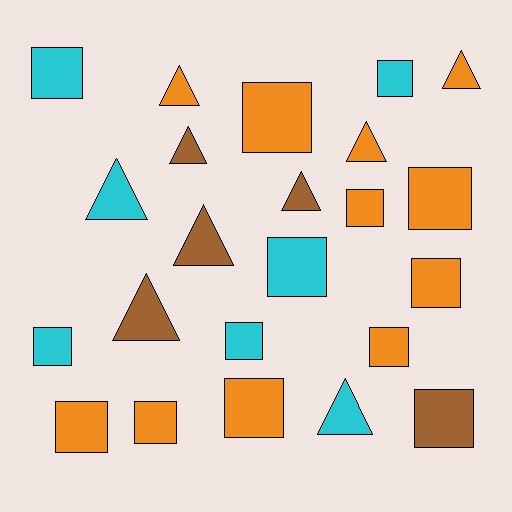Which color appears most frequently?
Orange, with 11 objects.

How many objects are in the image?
There are 23 objects.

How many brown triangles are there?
There are 4 brown triangles.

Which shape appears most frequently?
Square, with 14 objects.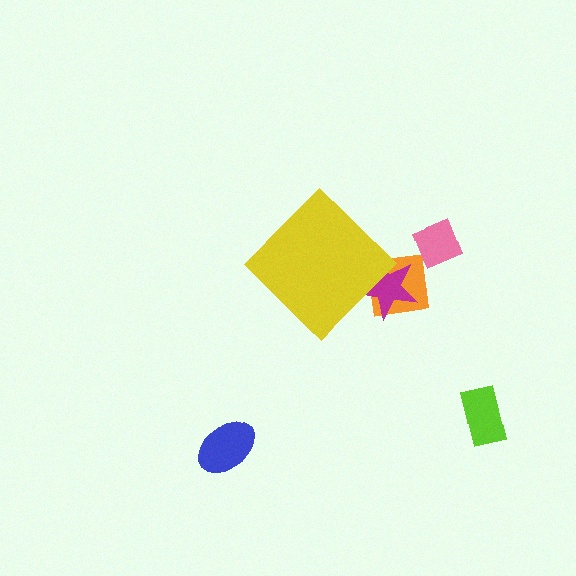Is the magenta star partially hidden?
Yes, the magenta star is partially hidden behind the yellow diamond.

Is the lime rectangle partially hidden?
No, the lime rectangle is fully visible.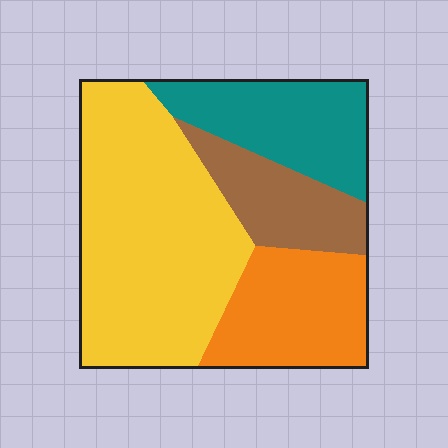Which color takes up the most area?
Yellow, at roughly 45%.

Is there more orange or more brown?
Orange.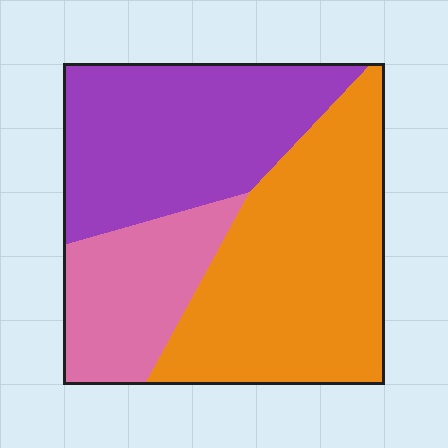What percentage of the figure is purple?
Purple covers around 35% of the figure.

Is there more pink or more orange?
Orange.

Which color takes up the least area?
Pink, at roughly 20%.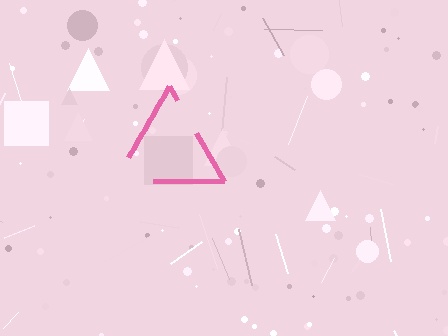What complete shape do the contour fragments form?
The contour fragments form a triangle.